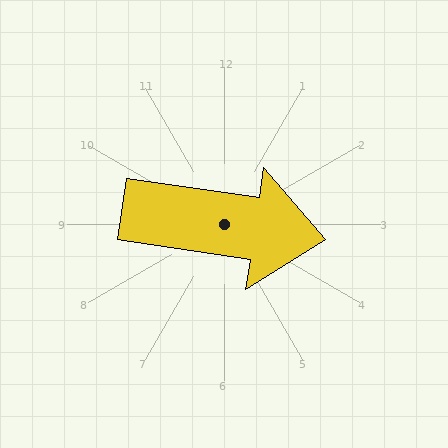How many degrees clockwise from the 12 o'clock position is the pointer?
Approximately 98 degrees.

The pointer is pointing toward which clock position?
Roughly 3 o'clock.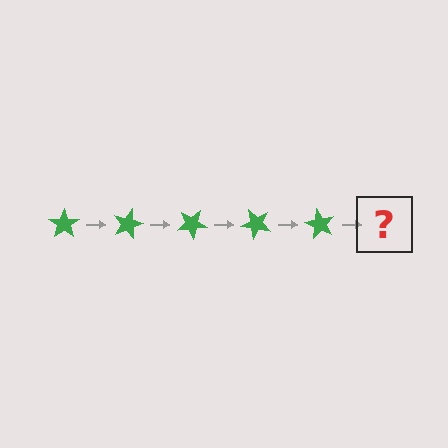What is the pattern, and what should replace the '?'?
The pattern is that the star rotates 15 degrees each step. The '?' should be a green star rotated 75 degrees.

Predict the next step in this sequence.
The next step is a green star rotated 75 degrees.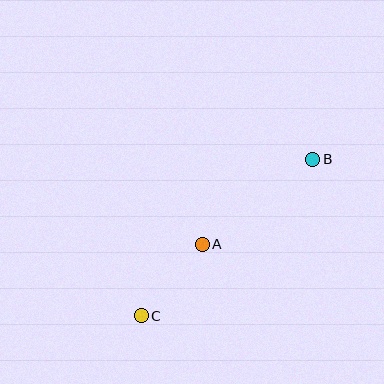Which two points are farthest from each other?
Points B and C are farthest from each other.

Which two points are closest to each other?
Points A and C are closest to each other.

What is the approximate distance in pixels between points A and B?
The distance between A and B is approximately 139 pixels.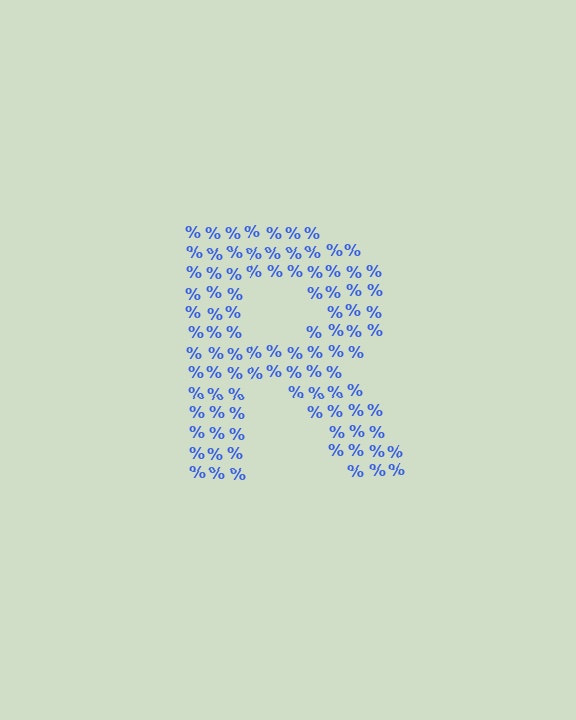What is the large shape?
The large shape is the letter R.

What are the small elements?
The small elements are percent signs.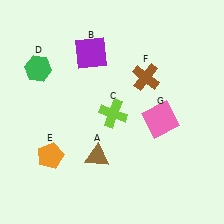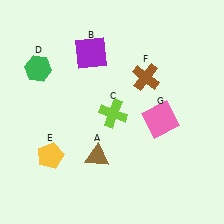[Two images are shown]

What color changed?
The pentagon (E) changed from orange in Image 1 to yellow in Image 2.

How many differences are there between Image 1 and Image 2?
There is 1 difference between the two images.